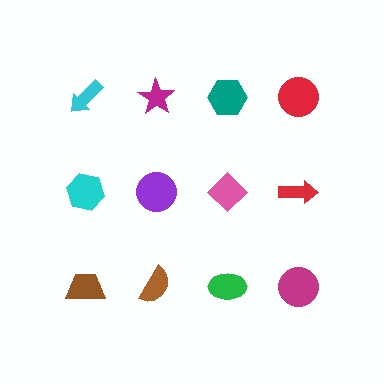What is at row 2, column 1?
A cyan hexagon.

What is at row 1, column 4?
A red circle.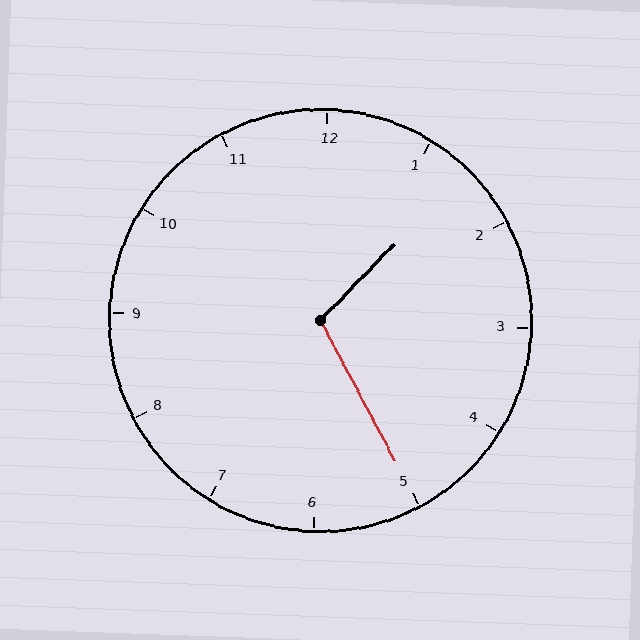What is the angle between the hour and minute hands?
Approximately 108 degrees.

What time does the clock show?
1:25.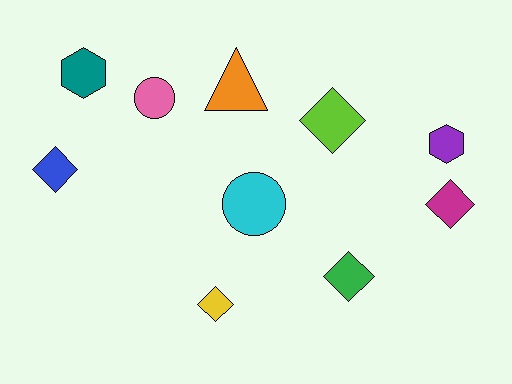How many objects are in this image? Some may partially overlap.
There are 10 objects.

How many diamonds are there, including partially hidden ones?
There are 5 diamonds.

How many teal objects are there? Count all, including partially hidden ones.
There is 1 teal object.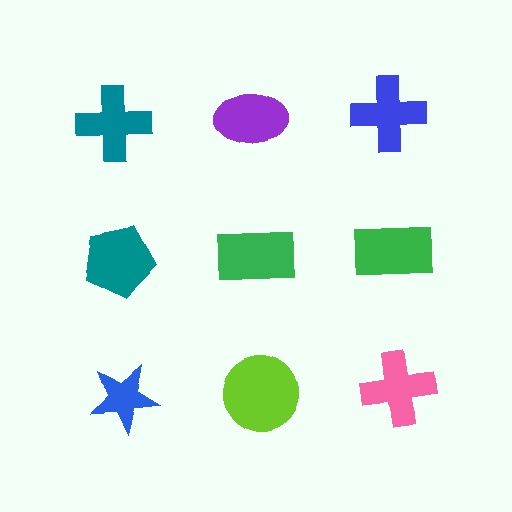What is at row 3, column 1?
A blue star.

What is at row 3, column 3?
A pink cross.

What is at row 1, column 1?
A teal cross.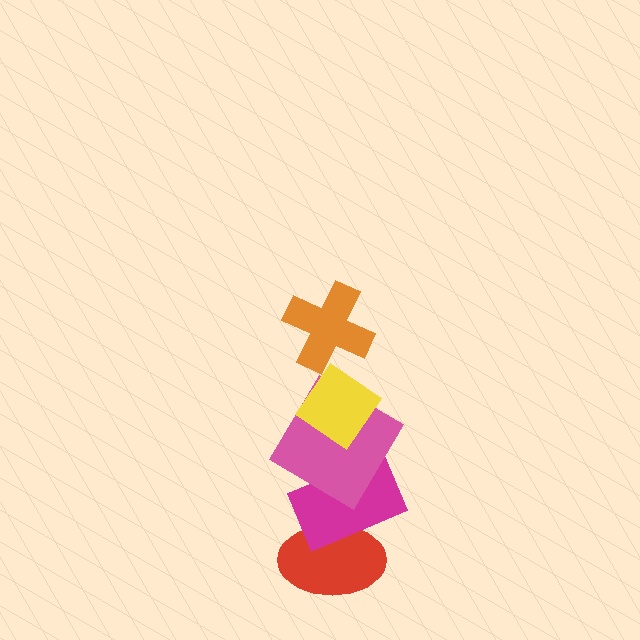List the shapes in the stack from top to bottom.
From top to bottom: the orange cross, the yellow diamond, the pink diamond, the magenta rectangle, the red ellipse.